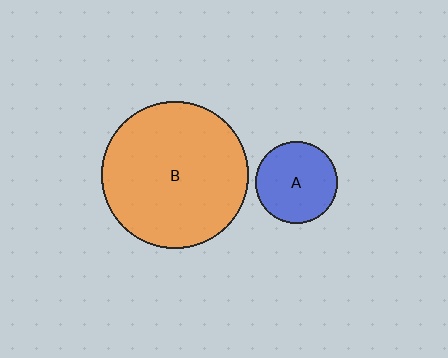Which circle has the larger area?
Circle B (orange).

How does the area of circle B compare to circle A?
Approximately 3.2 times.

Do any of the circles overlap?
No, none of the circles overlap.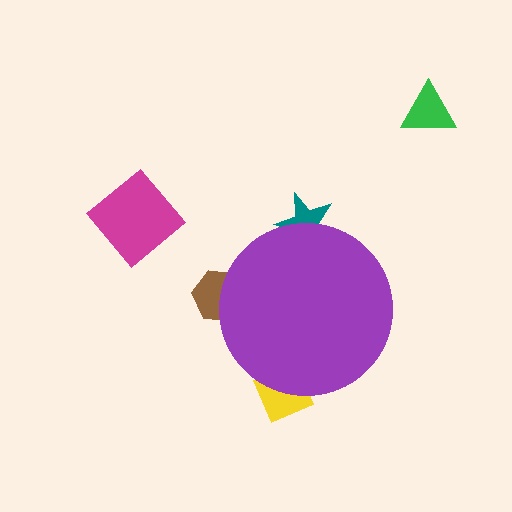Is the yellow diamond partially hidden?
Yes, the yellow diamond is partially hidden behind the purple circle.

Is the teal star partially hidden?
Yes, the teal star is partially hidden behind the purple circle.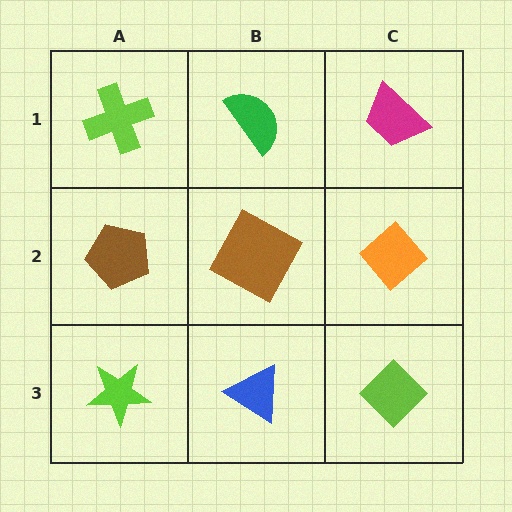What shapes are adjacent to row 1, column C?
An orange diamond (row 2, column C), a green semicircle (row 1, column B).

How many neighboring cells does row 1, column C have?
2.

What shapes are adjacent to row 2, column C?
A magenta trapezoid (row 1, column C), a lime diamond (row 3, column C), a brown square (row 2, column B).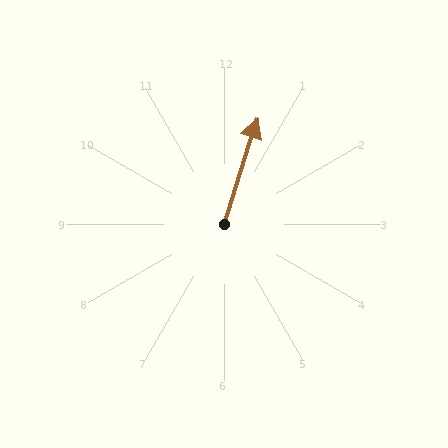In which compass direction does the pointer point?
North.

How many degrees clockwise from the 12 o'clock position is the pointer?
Approximately 17 degrees.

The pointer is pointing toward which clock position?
Roughly 1 o'clock.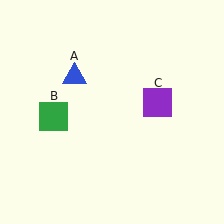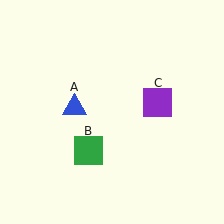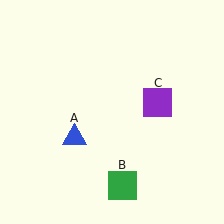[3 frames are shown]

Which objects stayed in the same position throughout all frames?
Purple square (object C) remained stationary.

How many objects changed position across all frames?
2 objects changed position: blue triangle (object A), green square (object B).